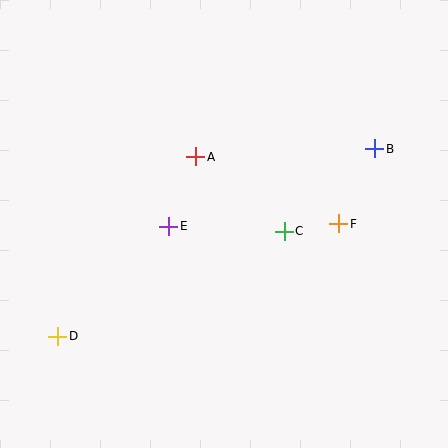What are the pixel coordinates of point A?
Point A is at (196, 157).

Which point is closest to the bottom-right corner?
Point F is closest to the bottom-right corner.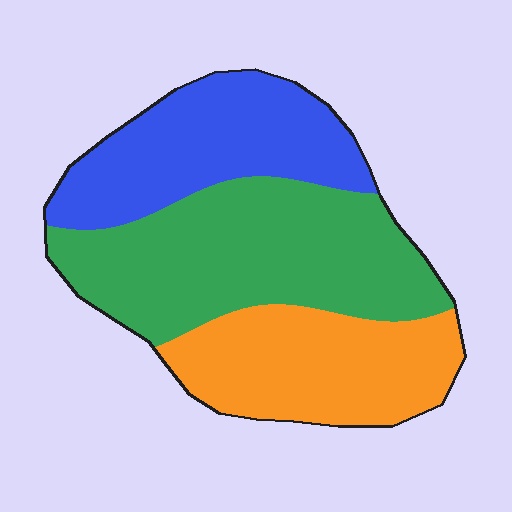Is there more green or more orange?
Green.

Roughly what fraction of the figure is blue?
Blue covers 29% of the figure.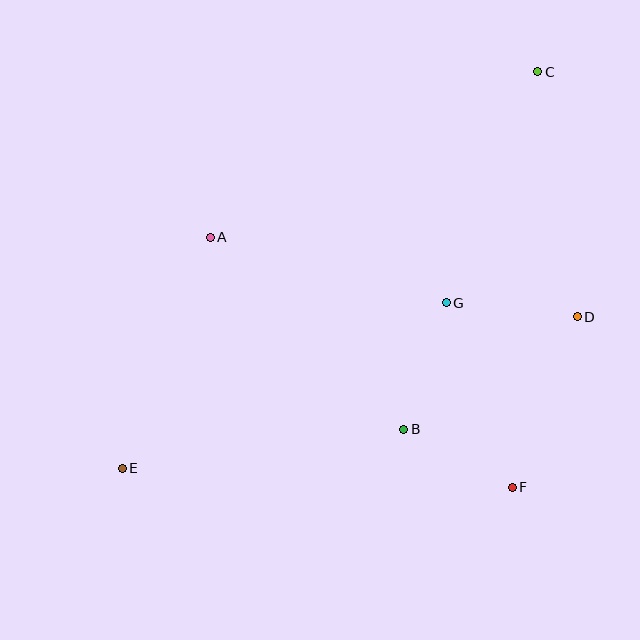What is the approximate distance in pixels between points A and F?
The distance between A and F is approximately 392 pixels.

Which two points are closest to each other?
Points B and F are closest to each other.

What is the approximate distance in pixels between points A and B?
The distance between A and B is approximately 273 pixels.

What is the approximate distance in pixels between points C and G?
The distance between C and G is approximately 249 pixels.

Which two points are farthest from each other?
Points C and E are farthest from each other.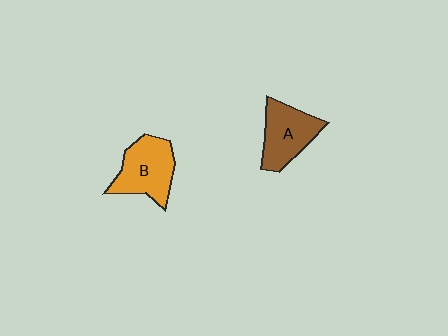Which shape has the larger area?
Shape B (orange).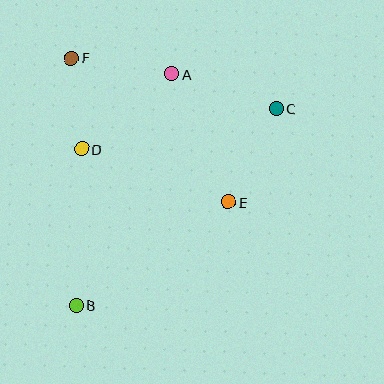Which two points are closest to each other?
Points D and F are closest to each other.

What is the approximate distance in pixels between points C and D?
The distance between C and D is approximately 199 pixels.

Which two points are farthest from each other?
Points B and C are farthest from each other.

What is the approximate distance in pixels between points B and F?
The distance between B and F is approximately 248 pixels.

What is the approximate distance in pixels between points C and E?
The distance between C and E is approximately 105 pixels.